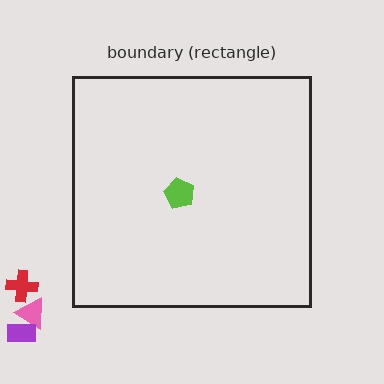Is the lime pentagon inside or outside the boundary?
Inside.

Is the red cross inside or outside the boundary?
Outside.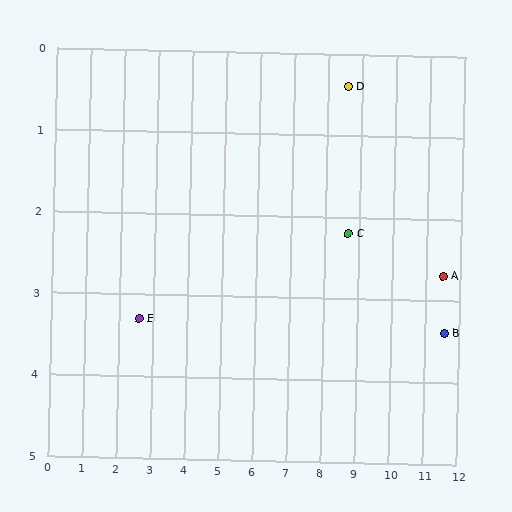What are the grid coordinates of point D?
Point D is at approximately (8.6, 0.4).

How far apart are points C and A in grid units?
Points C and A are about 2.8 grid units apart.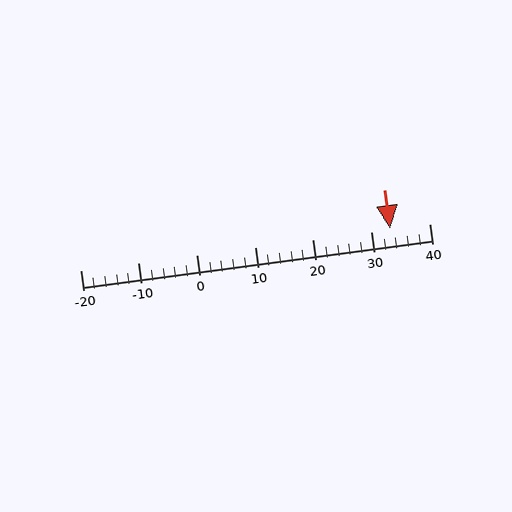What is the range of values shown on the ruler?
The ruler shows values from -20 to 40.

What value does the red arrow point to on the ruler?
The red arrow points to approximately 33.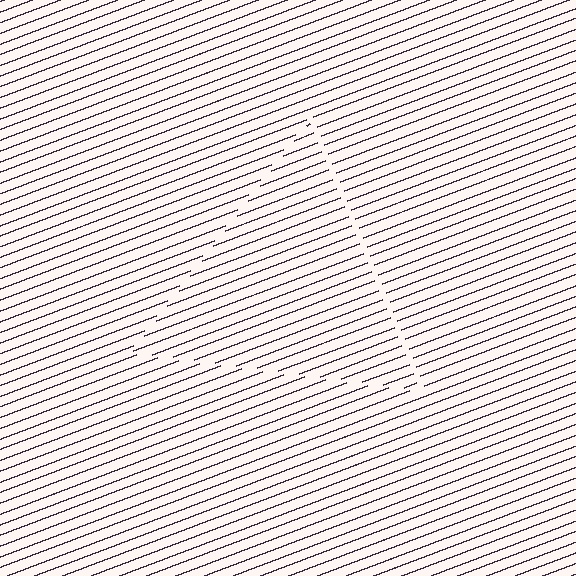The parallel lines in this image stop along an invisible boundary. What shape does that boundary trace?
An illusory triangle. The interior of the shape contains the same grating, shifted by half a period — the contour is defined by the phase discontinuity where line-ends from the inner and outer gratings abut.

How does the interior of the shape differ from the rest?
The interior of the shape contains the same grating, shifted by half a period — the contour is defined by the phase discontinuity where line-ends from the inner and outer gratings abut.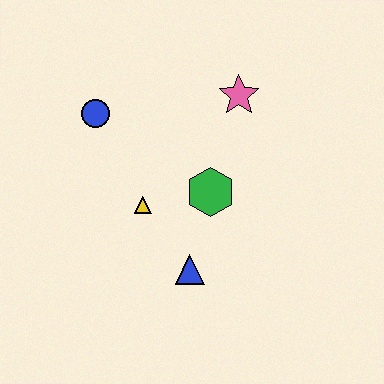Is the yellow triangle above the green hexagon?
No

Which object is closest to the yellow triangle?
The green hexagon is closest to the yellow triangle.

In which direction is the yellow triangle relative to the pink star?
The yellow triangle is below the pink star.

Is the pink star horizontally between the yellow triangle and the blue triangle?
No